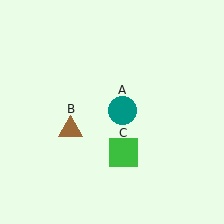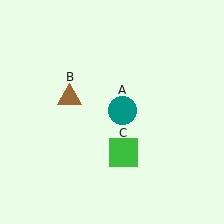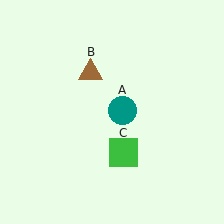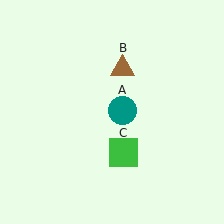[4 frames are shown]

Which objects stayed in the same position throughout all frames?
Teal circle (object A) and green square (object C) remained stationary.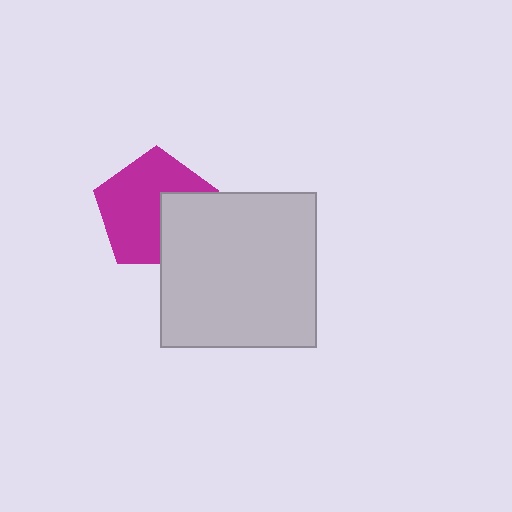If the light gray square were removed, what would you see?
You would see the complete magenta pentagon.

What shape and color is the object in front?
The object in front is a light gray square.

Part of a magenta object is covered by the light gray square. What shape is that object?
It is a pentagon.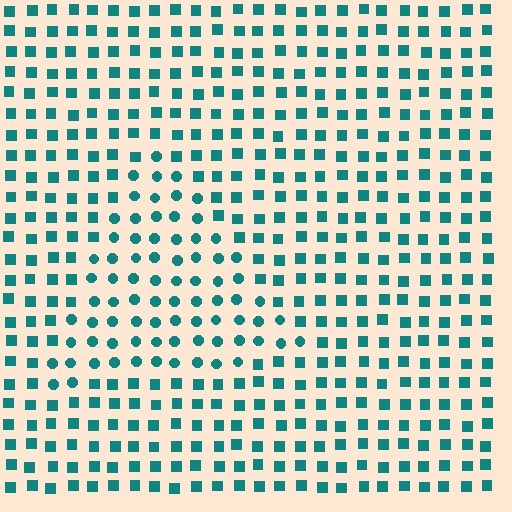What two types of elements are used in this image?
The image uses circles inside the triangle region and squares outside it.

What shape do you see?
I see a triangle.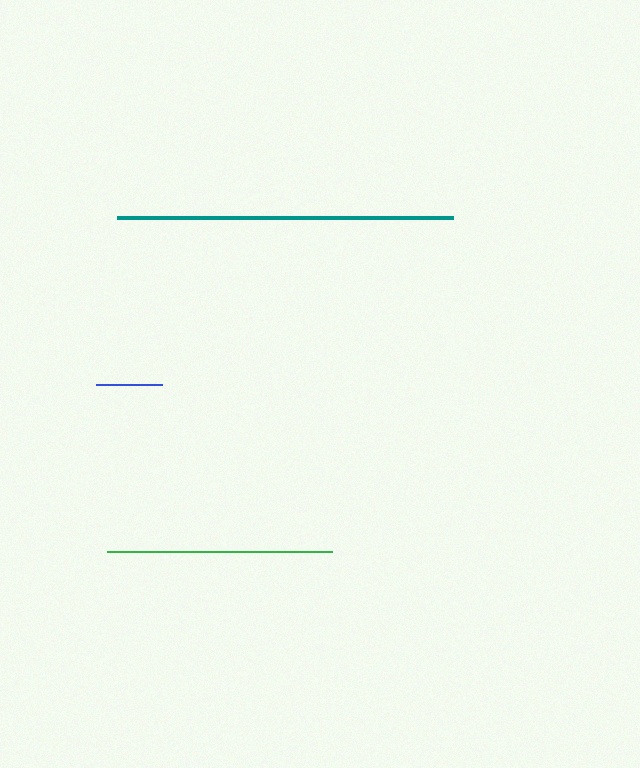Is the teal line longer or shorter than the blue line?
The teal line is longer than the blue line.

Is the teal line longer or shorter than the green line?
The teal line is longer than the green line.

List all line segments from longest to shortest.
From longest to shortest: teal, green, blue.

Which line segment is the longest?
The teal line is the longest at approximately 336 pixels.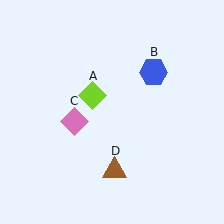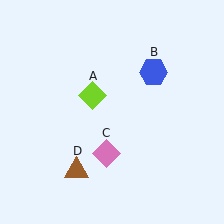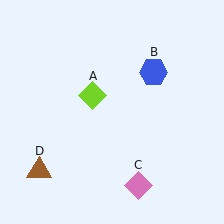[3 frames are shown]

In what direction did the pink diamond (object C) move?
The pink diamond (object C) moved down and to the right.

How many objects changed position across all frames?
2 objects changed position: pink diamond (object C), brown triangle (object D).